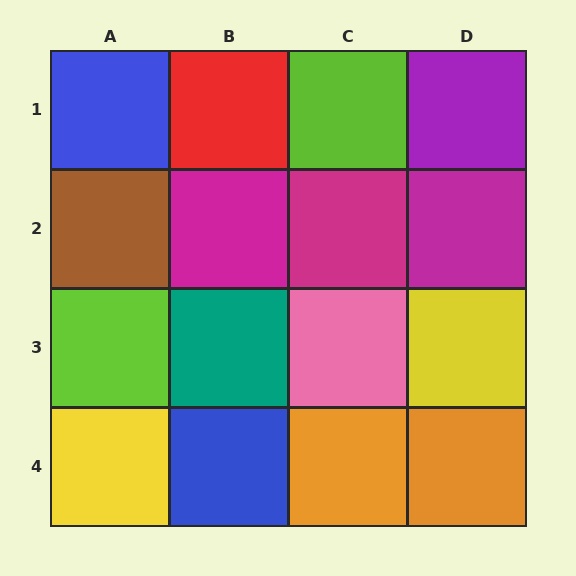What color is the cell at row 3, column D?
Yellow.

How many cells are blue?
2 cells are blue.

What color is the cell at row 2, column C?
Magenta.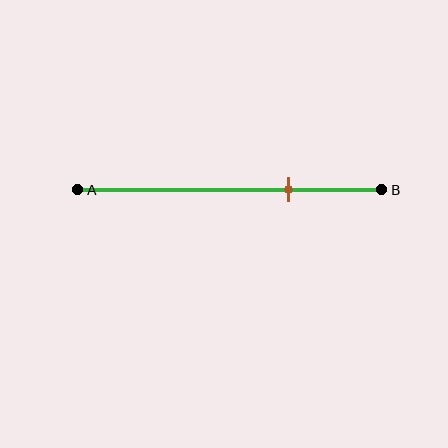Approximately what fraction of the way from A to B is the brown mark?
The brown mark is approximately 70% of the way from A to B.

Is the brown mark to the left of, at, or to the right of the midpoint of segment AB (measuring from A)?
The brown mark is to the right of the midpoint of segment AB.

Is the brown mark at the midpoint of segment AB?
No, the mark is at about 70% from A, not at the 50% midpoint.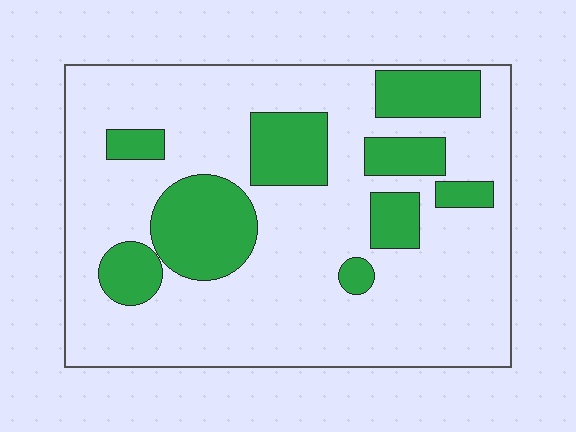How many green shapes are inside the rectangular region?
9.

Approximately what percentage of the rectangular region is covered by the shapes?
Approximately 25%.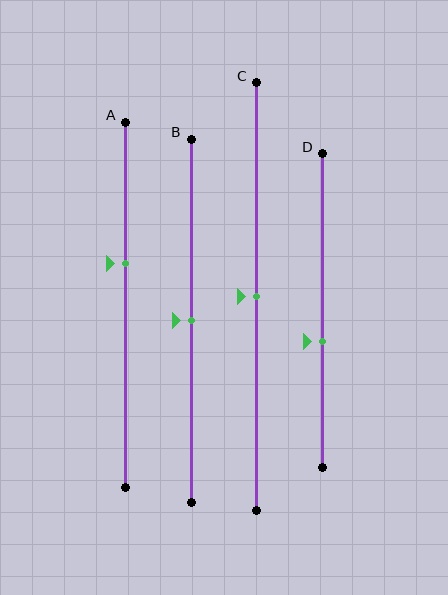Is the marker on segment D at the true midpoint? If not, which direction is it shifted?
No, the marker on segment D is shifted downward by about 10% of the segment length.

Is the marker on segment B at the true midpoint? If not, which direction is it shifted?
Yes, the marker on segment B is at the true midpoint.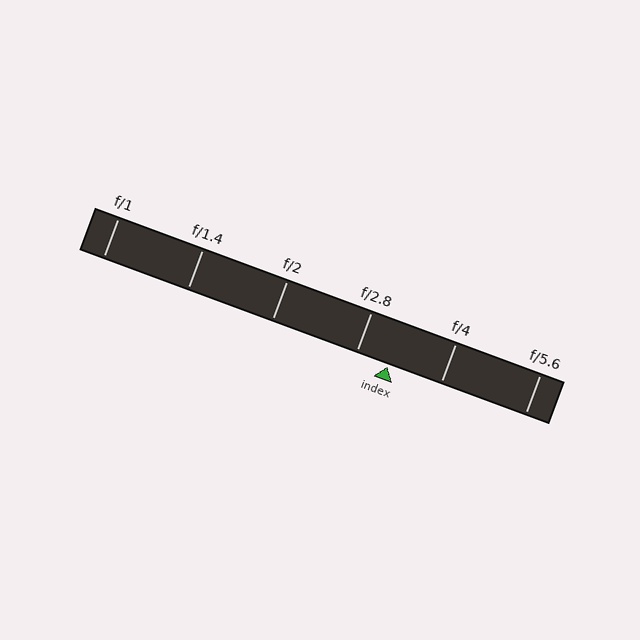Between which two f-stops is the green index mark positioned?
The index mark is between f/2.8 and f/4.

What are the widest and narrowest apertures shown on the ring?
The widest aperture shown is f/1 and the narrowest is f/5.6.